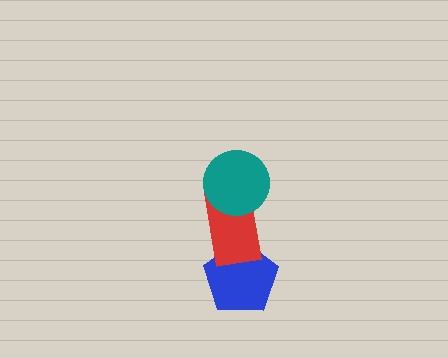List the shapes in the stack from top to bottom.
From top to bottom: the teal circle, the red rectangle, the blue pentagon.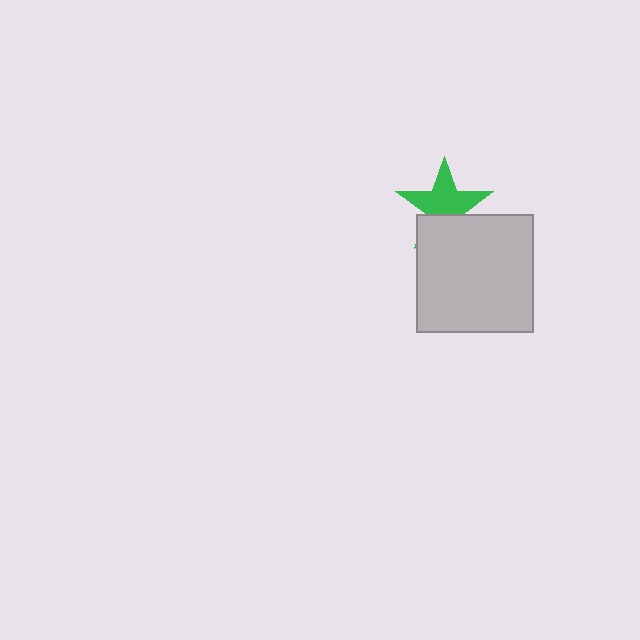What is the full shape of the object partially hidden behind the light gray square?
The partially hidden object is a green star.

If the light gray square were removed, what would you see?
You would see the complete green star.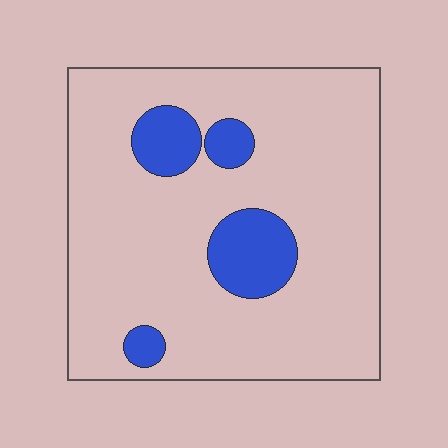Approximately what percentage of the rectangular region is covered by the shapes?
Approximately 15%.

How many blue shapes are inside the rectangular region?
4.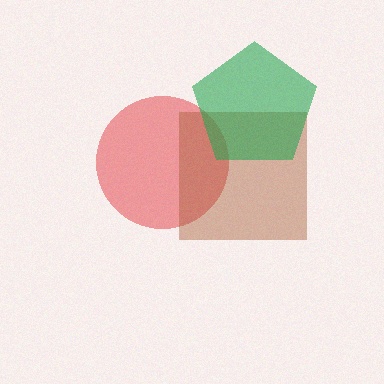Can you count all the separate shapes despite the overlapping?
Yes, there are 3 separate shapes.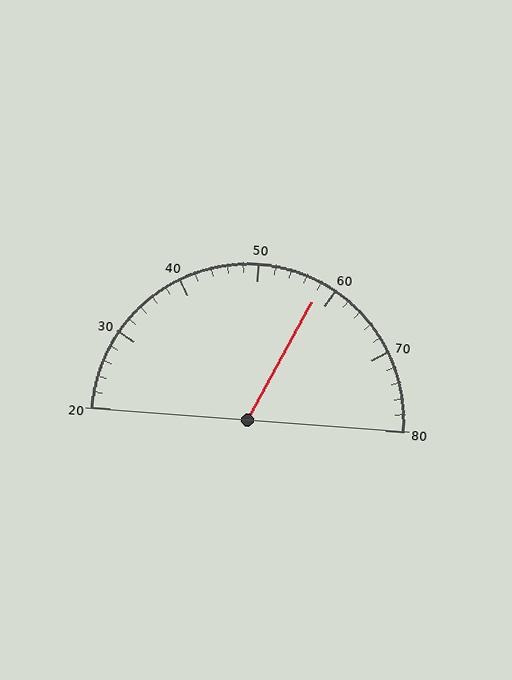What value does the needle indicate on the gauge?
The needle indicates approximately 58.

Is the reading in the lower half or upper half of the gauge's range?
The reading is in the upper half of the range (20 to 80).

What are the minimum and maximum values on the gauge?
The gauge ranges from 20 to 80.